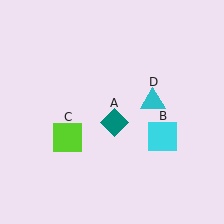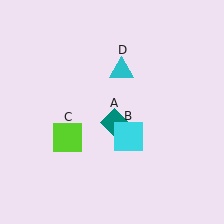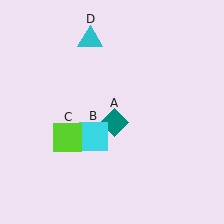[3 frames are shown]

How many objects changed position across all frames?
2 objects changed position: cyan square (object B), cyan triangle (object D).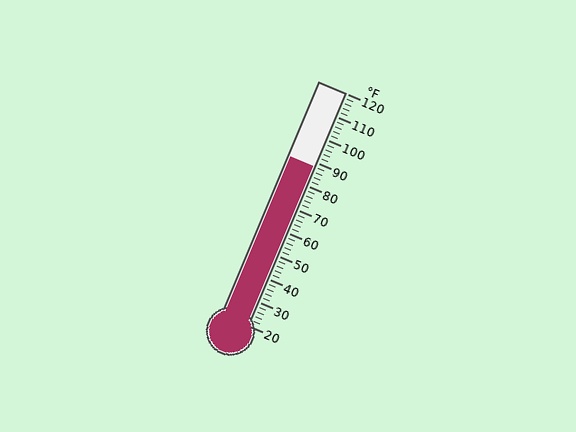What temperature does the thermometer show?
The thermometer shows approximately 88°F.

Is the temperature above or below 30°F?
The temperature is above 30°F.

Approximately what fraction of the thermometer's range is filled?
The thermometer is filled to approximately 70% of its range.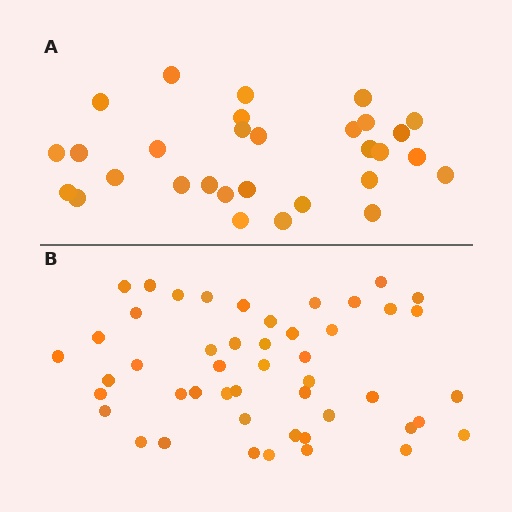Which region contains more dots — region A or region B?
Region B (the bottom region) has more dots.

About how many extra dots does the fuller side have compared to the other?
Region B has approximately 20 more dots than region A.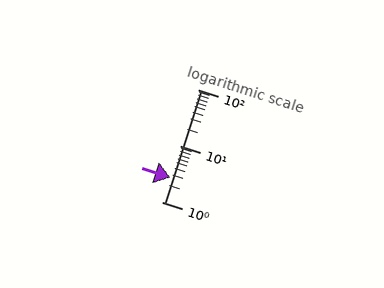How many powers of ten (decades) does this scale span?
The scale spans 2 decades, from 1 to 100.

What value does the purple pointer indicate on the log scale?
The pointer indicates approximately 2.7.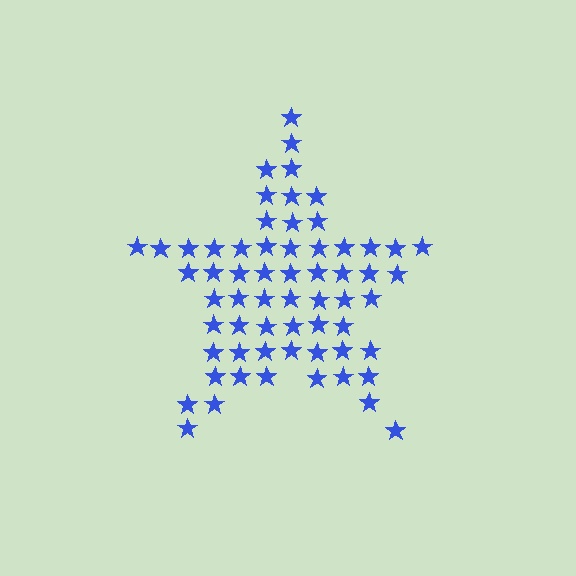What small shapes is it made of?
It is made of small stars.